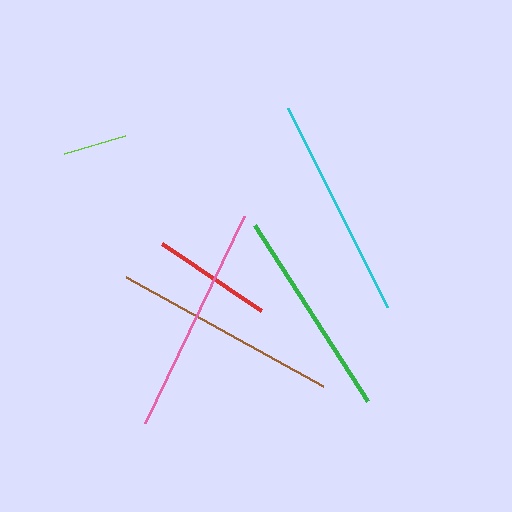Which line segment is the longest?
The pink line is the longest at approximately 229 pixels.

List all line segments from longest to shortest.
From longest to shortest: pink, brown, cyan, green, red, lime.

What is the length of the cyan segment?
The cyan segment is approximately 223 pixels long.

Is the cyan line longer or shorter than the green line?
The cyan line is longer than the green line.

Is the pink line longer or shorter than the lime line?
The pink line is longer than the lime line.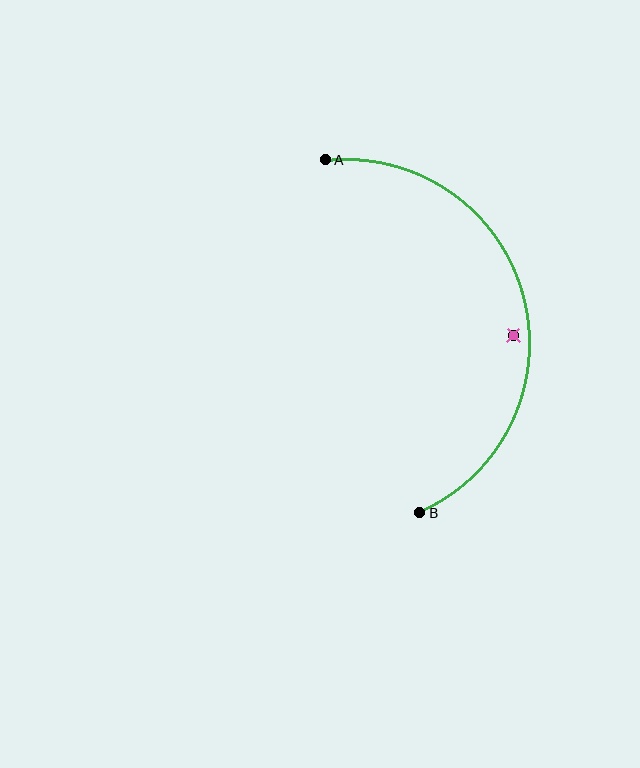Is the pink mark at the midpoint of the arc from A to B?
No — the pink mark does not lie on the arc at all. It sits slightly inside the curve.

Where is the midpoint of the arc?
The arc midpoint is the point on the curve farthest from the straight line joining A and B. It sits to the right of that line.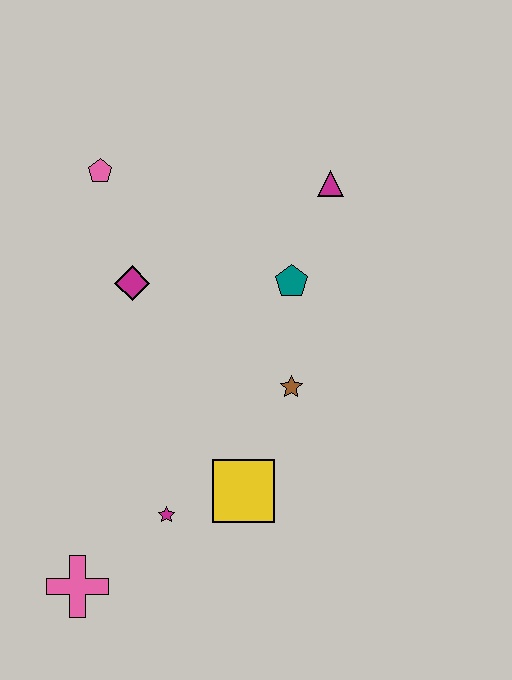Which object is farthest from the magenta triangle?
The pink cross is farthest from the magenta triangle.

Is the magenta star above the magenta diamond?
No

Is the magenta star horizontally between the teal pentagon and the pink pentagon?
Yes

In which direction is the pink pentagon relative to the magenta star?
The pink pentagon is above the magenta star.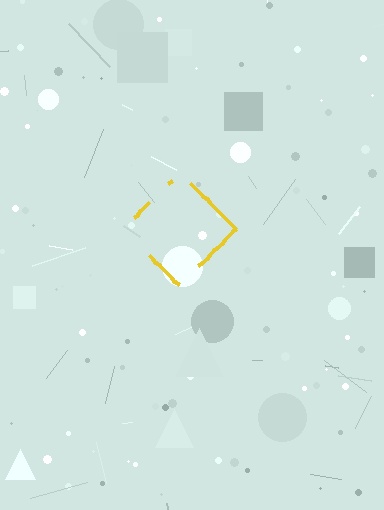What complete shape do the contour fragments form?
The contour fragments form a diamond.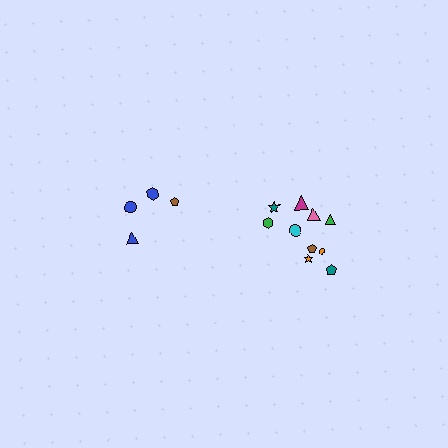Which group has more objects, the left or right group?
The right group.